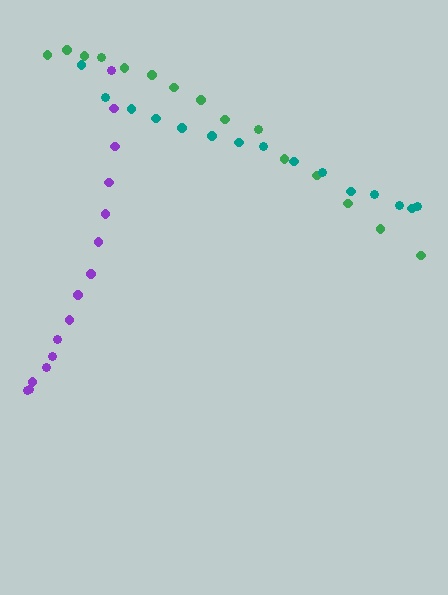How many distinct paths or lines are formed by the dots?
There are 3 distinct paths.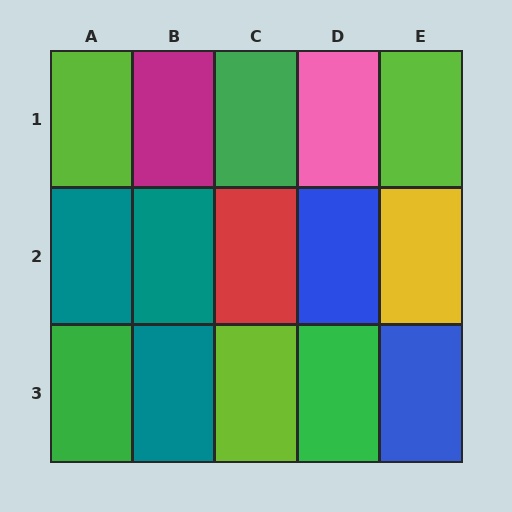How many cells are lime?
3 cells are lime.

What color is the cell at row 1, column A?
Lime.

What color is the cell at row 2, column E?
Yellow.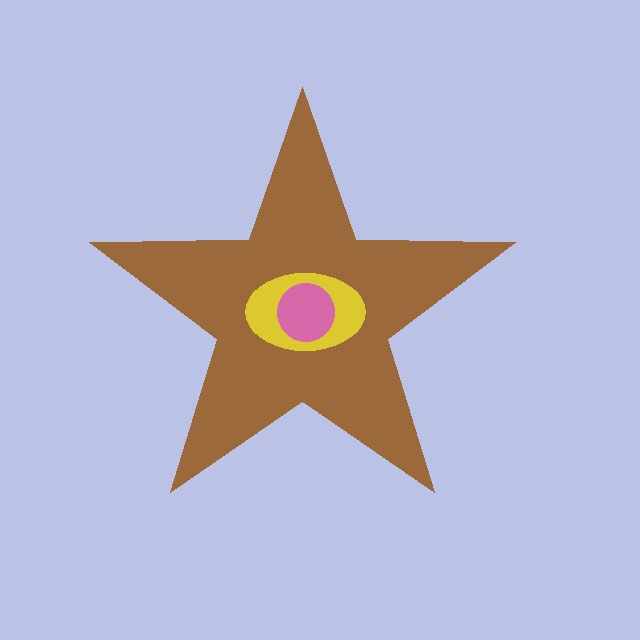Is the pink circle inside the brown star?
Yes.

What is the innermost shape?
The pink circle.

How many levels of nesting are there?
3.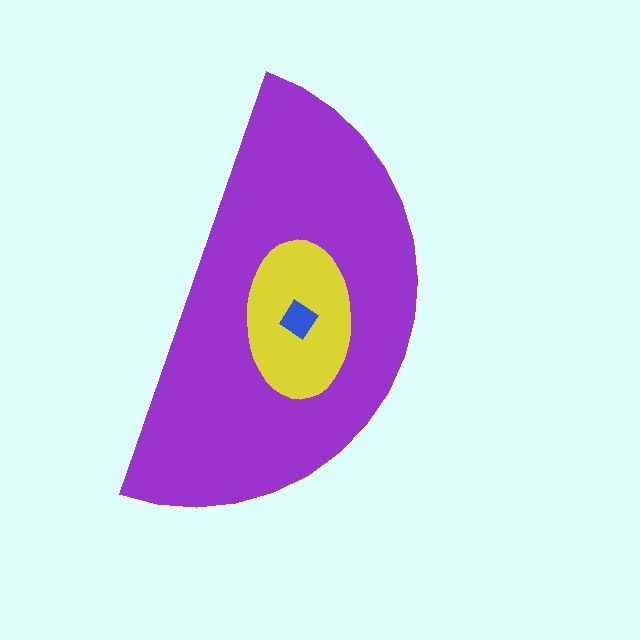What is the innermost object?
The blue diamond.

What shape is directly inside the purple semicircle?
The yellow ellipse.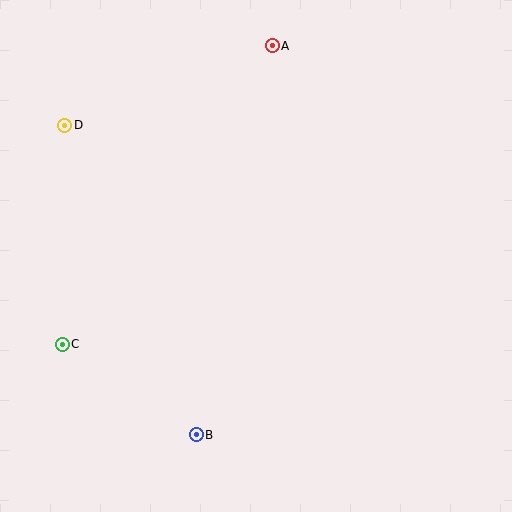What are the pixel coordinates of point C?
Point C is at (62, 344).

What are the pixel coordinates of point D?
Point D is at (65, 125).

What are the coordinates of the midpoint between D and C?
The midpoint between D and C is at (63, 235).